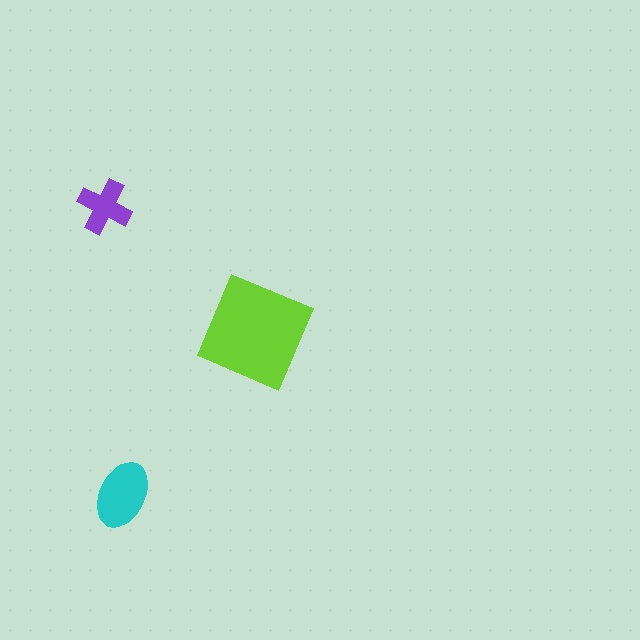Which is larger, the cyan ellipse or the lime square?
The lime square.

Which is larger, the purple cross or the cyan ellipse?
The cyan ellipse.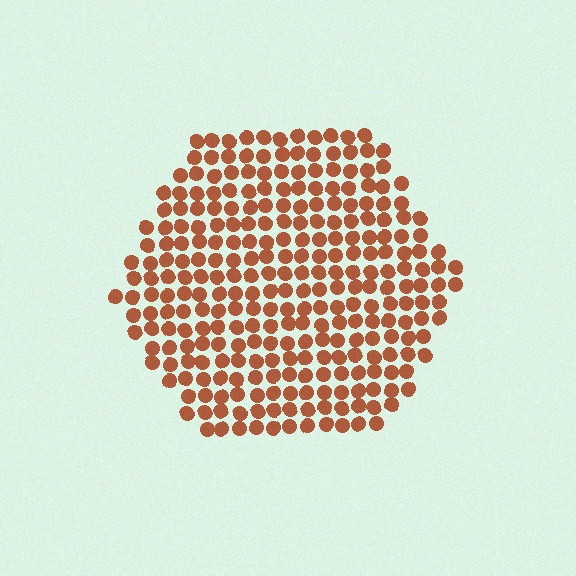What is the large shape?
The large shape is a hexagon.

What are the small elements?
The small elements are circles.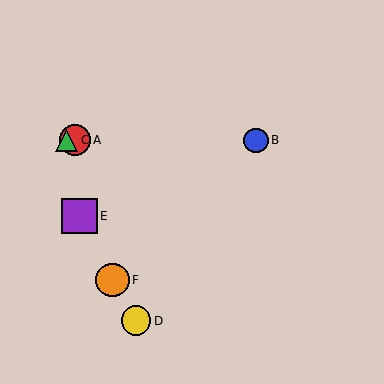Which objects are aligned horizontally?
Objects A, B, C are aligned horizontally.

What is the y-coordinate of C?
Object C is at y≈140.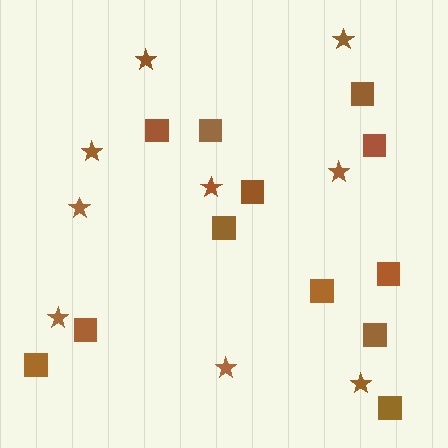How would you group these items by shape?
There are 2 groups: one group of stars (9) and one group of squares (12).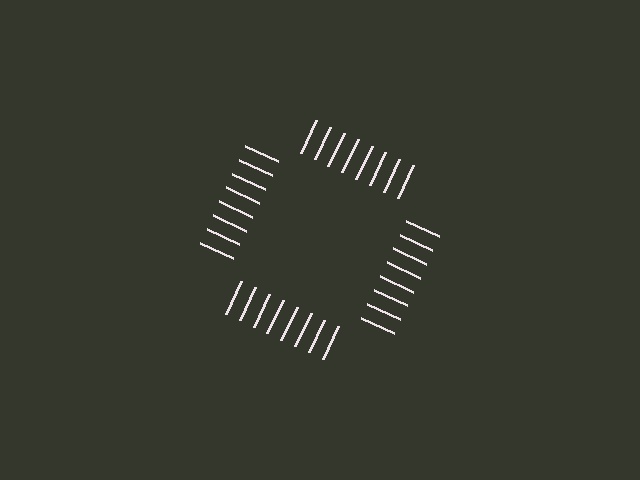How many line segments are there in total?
32 — 8 along each of the 4 edges.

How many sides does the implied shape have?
4 sides — the line-ends trace a square.